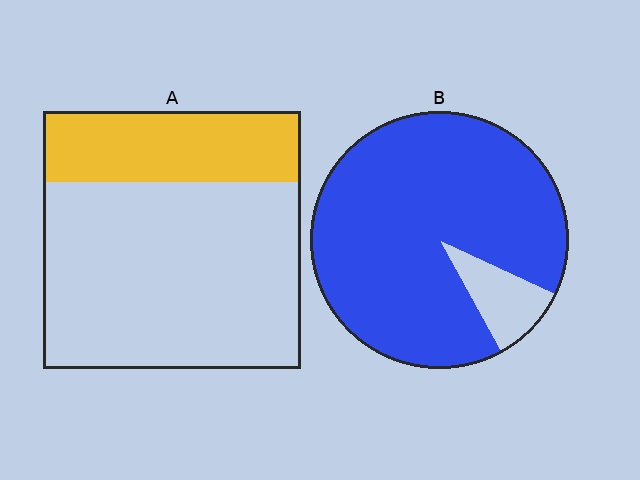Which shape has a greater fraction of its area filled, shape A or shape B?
Shape B.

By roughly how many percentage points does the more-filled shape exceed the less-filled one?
By roughly 65 percentage points (B over A).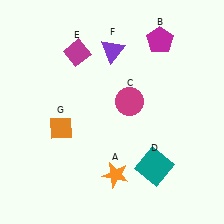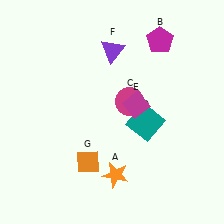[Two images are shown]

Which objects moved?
The objects that moved are: the teal square (D), the magenta diamond (E), the orange diamond (G).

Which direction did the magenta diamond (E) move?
The magenta diamond (E) moved right.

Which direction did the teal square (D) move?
The teal square (D) moved up.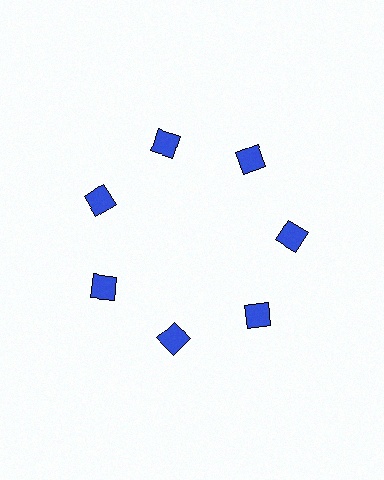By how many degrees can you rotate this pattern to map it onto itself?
The pattern maps onto itself every 51 degrees of rotation.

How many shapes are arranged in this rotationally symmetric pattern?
There are 7 shapes, arranged in 7 groups of 1.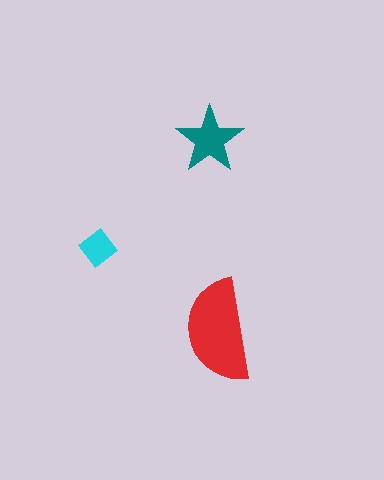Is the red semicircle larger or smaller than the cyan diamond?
Larger.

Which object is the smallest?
The cyan diamond.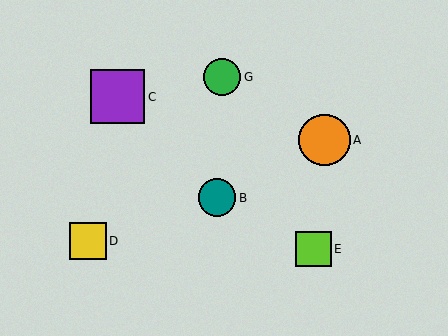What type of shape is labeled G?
Shape G is a green circle.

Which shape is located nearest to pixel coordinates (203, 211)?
The teal circle (labeled B) at (217, 198) is nearest to that location.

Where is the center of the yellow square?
The center of the yellow square is at (88, 241).